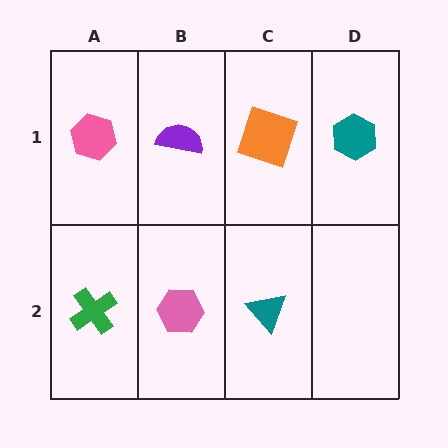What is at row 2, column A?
A green cross.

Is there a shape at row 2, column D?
No, that cell is empty.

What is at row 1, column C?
An orange square.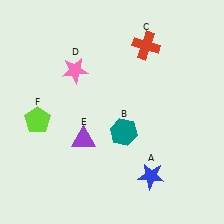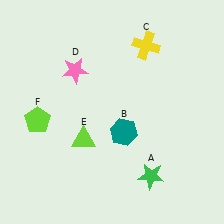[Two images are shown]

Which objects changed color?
A changed from blue to green. C changed from red to yellow. E changed from purple to lime.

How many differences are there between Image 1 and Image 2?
There are 3 differences between the two images.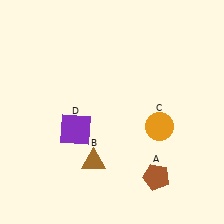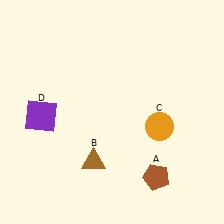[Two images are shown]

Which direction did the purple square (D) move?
The purple square (D) moved left.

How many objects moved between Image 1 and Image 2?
1 object moved between the two images.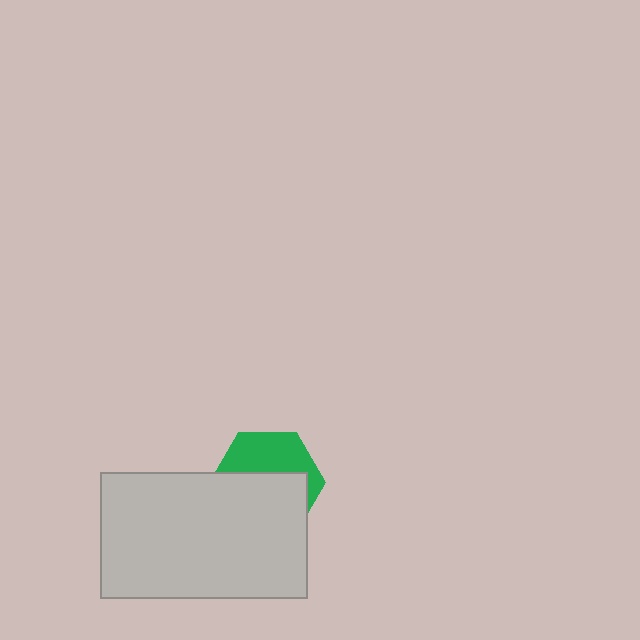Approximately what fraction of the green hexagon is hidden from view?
Roughly 58% of the green hexagon is hidden behind the light gray rectangle.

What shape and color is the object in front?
The object in front is a light gray rectangle.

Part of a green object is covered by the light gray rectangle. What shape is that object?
It is a hexagon.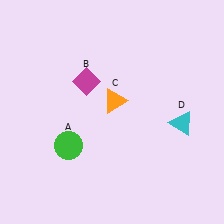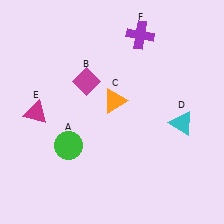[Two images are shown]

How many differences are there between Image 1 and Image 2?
There are 2 differences between the two images.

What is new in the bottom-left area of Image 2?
A magenta triangle (E) was added in the bottom-left area of Image 2.